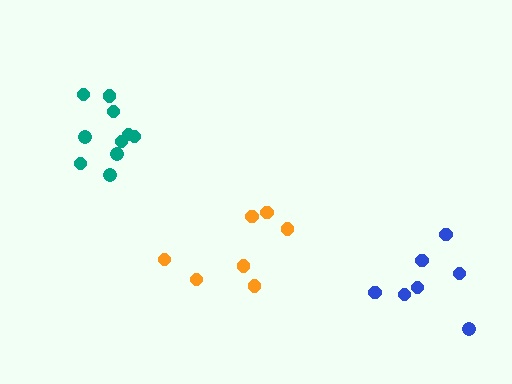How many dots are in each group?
Group 1: 7 dots, Group 2: 10 dots, Group 3: 7 dots (24 total).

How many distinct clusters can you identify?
There are 3 distinct clusters.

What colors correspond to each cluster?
The clusters are colored: orange, teal, blue.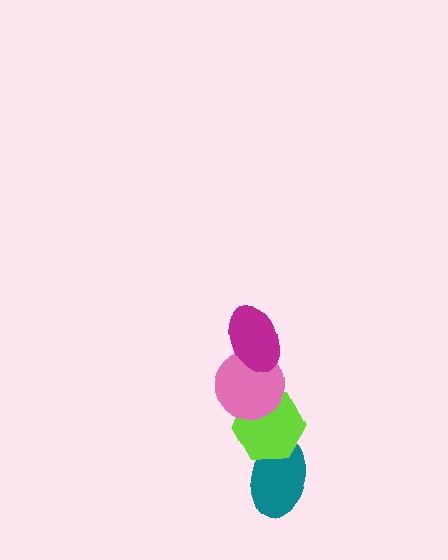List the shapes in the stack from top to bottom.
From top to bottom: the magenta ellipse, the pink circle, the lime hexagon, the teal ellipse.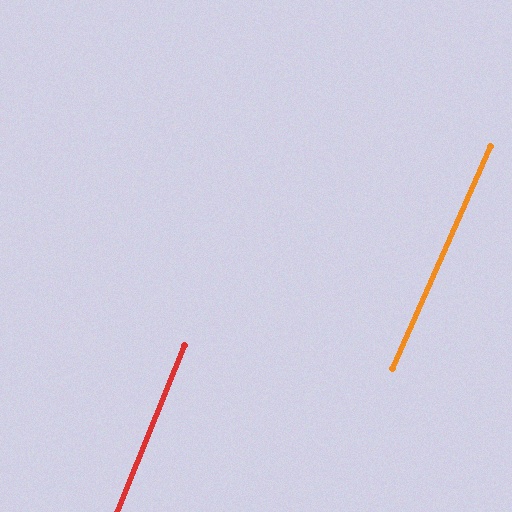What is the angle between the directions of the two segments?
Approximately 2 degrees.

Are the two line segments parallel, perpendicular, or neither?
Parallel — their directions differ by only 1.9°.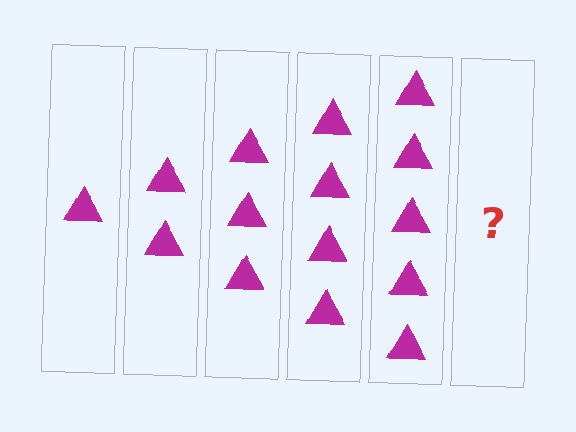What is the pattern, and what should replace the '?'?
The pattern is that each step adds one more triangle. The '?' should be 6 triangles.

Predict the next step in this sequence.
The next step is 6 triangles.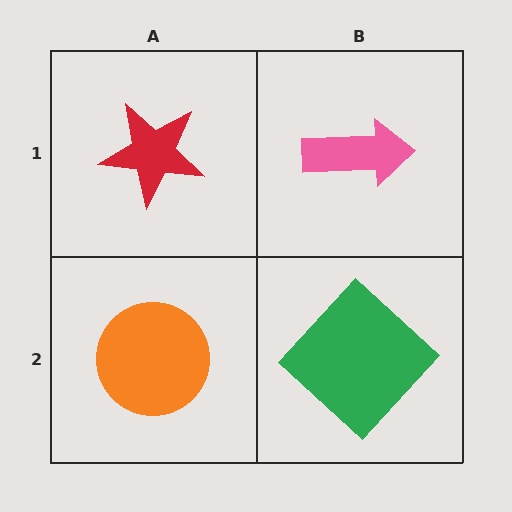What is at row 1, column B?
A pink arrow.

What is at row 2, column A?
An orange circle.